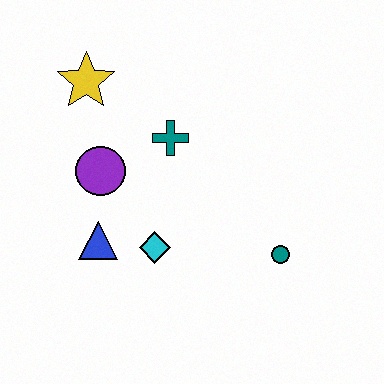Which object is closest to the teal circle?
The cyan diamond is closest to the teal circle.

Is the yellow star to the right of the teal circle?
No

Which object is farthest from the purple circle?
The teal circle is farthest from the purple circle.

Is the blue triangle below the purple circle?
Yes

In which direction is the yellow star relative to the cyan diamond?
The yellow star is above the cyan diamond.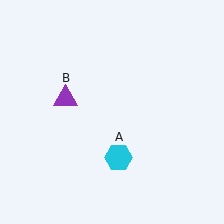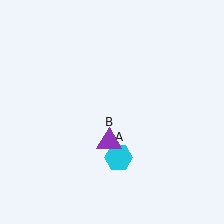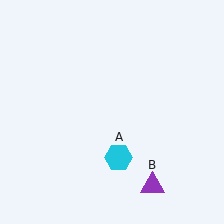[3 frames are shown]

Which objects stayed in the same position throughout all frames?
Cyan hexagon (object A) remained stationary.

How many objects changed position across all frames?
1 object changed position: purple triangle (object B).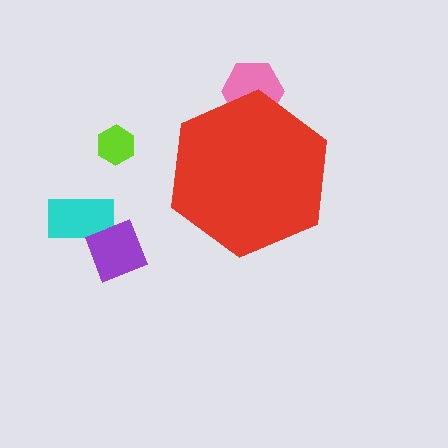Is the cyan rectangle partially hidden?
No, the cyan rectangle is fully visible.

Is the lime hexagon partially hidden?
No, the lime hexagon is fully visible.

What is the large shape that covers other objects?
A red hexagon.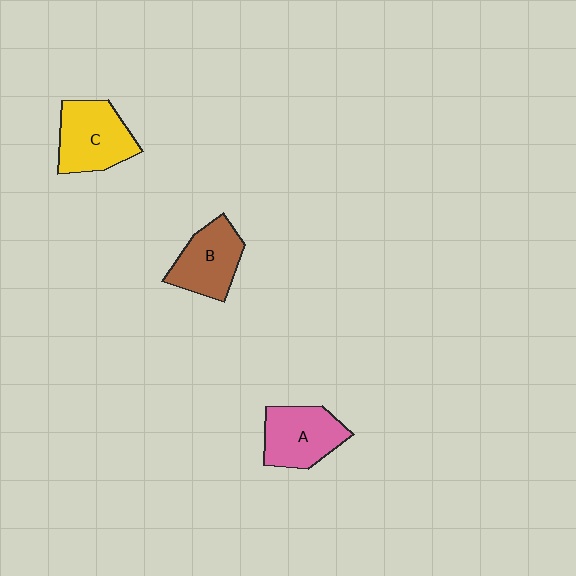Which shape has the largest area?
Shape C (yellow).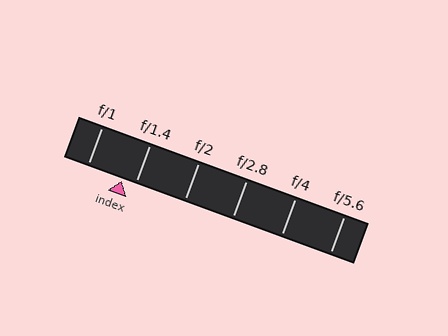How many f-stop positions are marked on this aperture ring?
There are 6 f-stop positions marked.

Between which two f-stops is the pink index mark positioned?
The index mark is between f/1 and f/1.4.